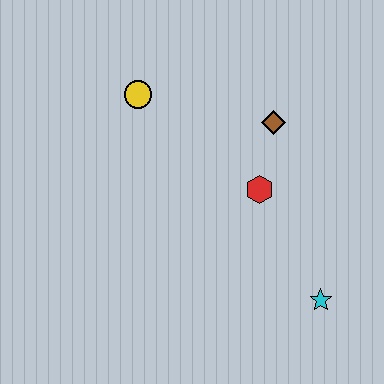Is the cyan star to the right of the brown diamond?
Yes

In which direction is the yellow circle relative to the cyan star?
The yellow circle is above the cyan star.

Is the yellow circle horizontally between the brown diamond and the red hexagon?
No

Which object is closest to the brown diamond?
The red hexagon is closest to the brown diamond.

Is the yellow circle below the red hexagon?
No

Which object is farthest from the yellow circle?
The cyan star is farthest from the yellow circle.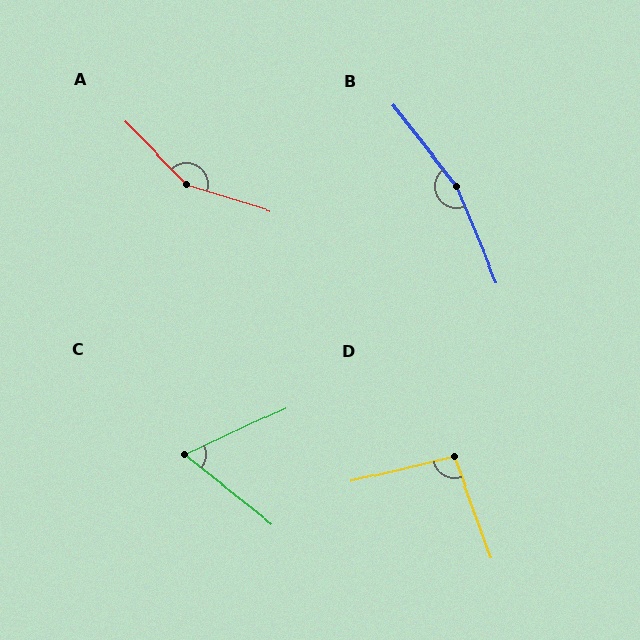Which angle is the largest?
B, at approximately 165 degrees.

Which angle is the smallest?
C, at approximately 63 degrees.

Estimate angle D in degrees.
Approximately 97 degrees.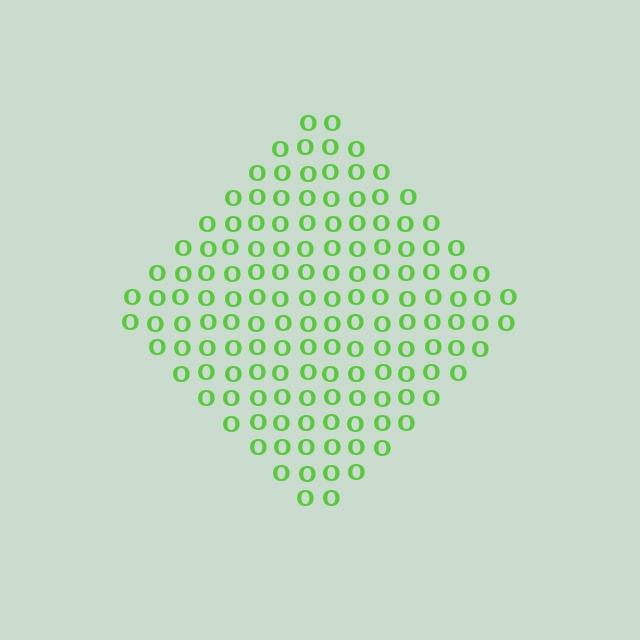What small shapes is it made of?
It is made of small letter O's.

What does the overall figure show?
The overall figure shows a diamond.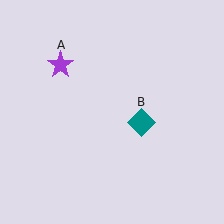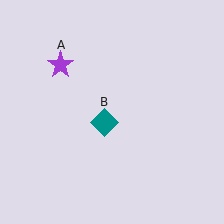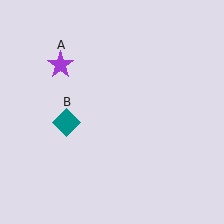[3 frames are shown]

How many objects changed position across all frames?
1 object changed position: teal diamond (object B).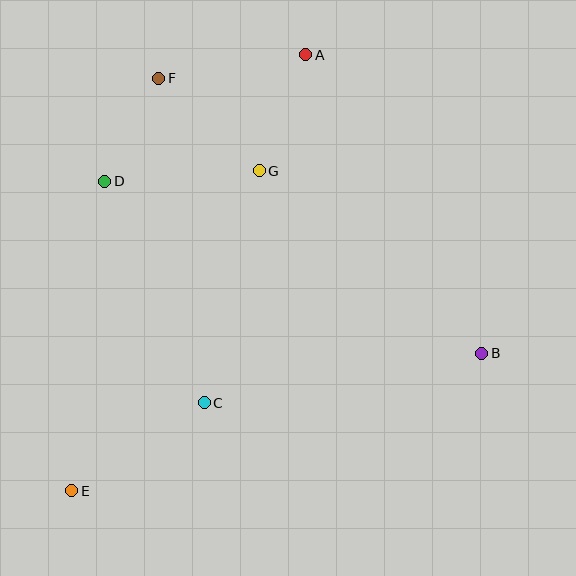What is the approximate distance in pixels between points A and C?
The distance between A and C is approximately 363 pixels.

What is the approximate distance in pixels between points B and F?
The distance between B and F is approximately 424 pixels.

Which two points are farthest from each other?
Points A and E are farthest from each other.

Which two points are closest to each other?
Points D and F are closest to each other.